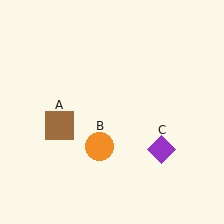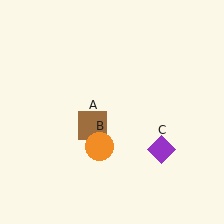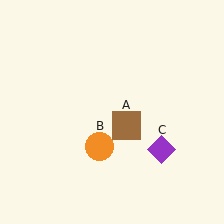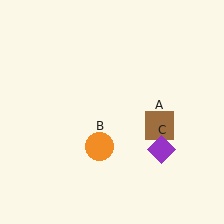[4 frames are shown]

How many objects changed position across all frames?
1 object changed position: brown square (object A).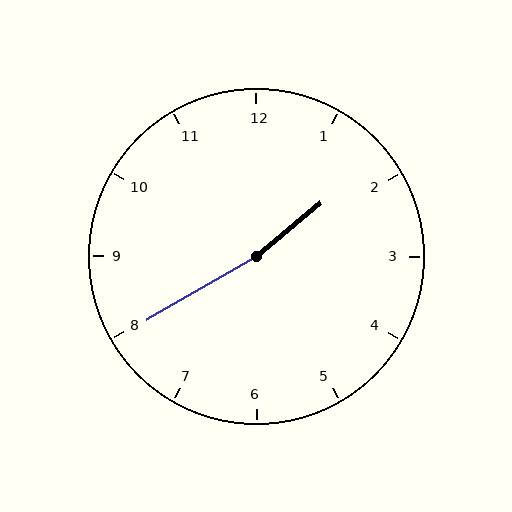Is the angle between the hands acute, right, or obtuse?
It is obtuse.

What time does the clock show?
1:40.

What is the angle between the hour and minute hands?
Approximately 170 degrees.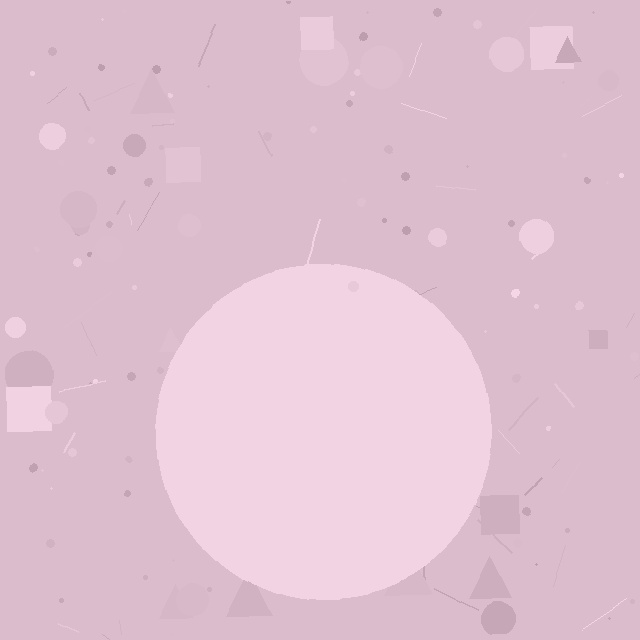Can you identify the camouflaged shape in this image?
The camouflaged shape is a circle.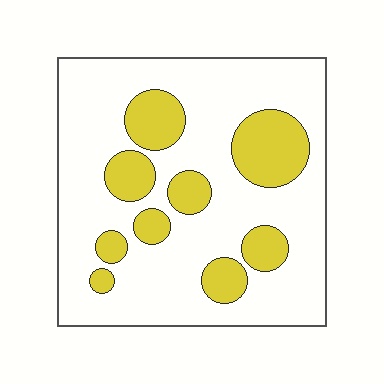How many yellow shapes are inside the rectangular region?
9.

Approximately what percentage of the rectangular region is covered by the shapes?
Approximately 25%.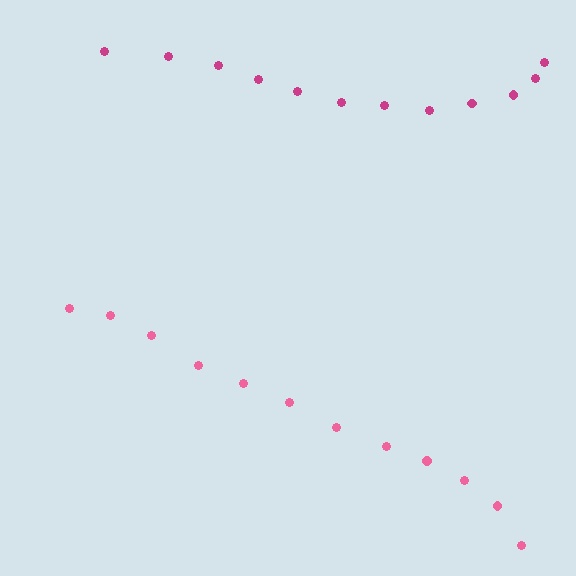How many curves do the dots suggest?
There are 2 distinct paths.